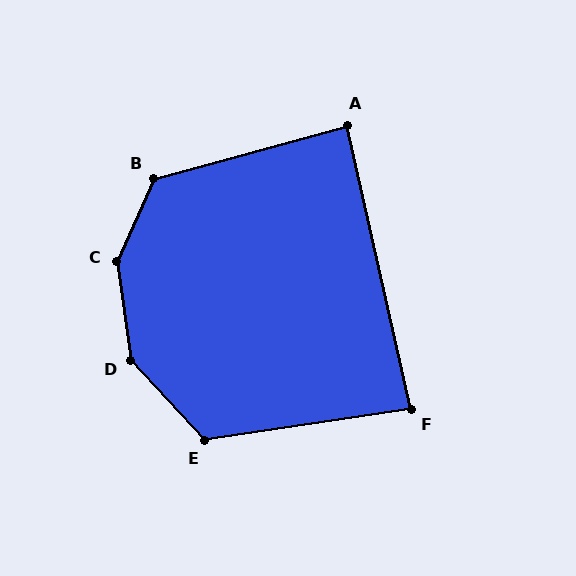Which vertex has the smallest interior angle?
F, at approximately 86 degrees.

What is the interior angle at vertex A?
Approximately 87 degrees (approximately right).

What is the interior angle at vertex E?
Approximately 125 degrees (obtuse).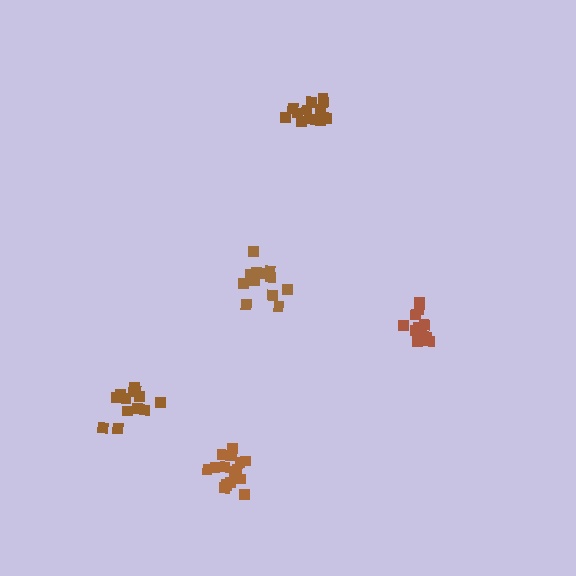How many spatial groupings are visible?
There are 5 spatial groupings.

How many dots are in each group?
Group 1: 12 dots, Group 2: 14 dots, Group 3: 15 dots, Group 4: 12 dots, Group 5: 13 dots (66 total).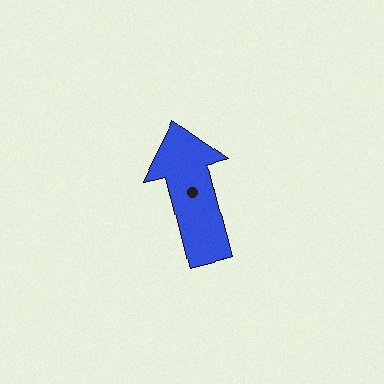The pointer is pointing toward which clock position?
Roughly 12 o'clock.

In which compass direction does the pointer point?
North.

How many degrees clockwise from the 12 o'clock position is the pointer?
Approximately 346 degrees.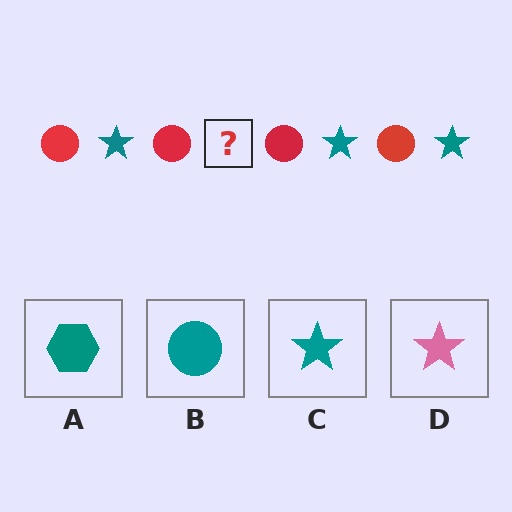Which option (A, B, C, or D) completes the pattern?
C.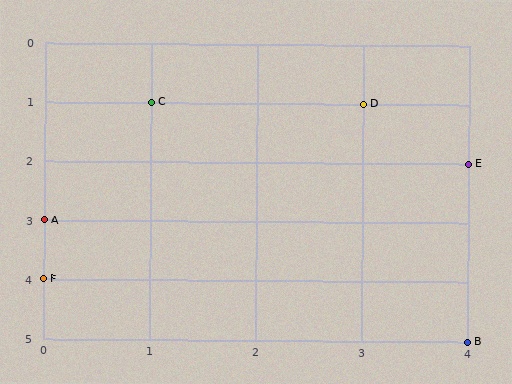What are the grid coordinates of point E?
Point E is at grid coordinates (4, 2).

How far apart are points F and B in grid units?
Points F and B are 4 columns and 1 row apart (about 4.1 grid units diagonally).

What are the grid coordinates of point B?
Point B is at grid coordinates (4, 5).